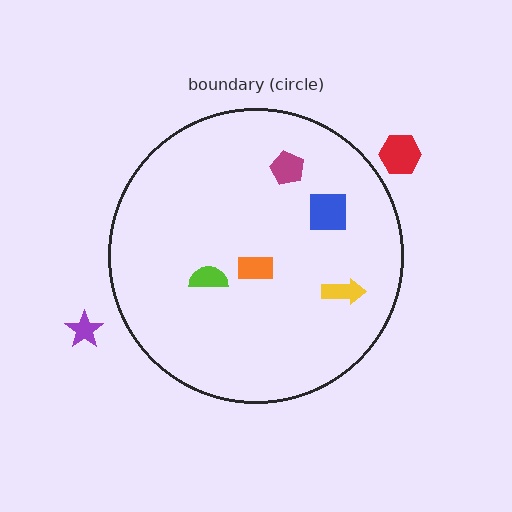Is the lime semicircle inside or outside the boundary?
Inside.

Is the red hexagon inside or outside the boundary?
Outside.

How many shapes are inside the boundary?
5 inside, 2 outside.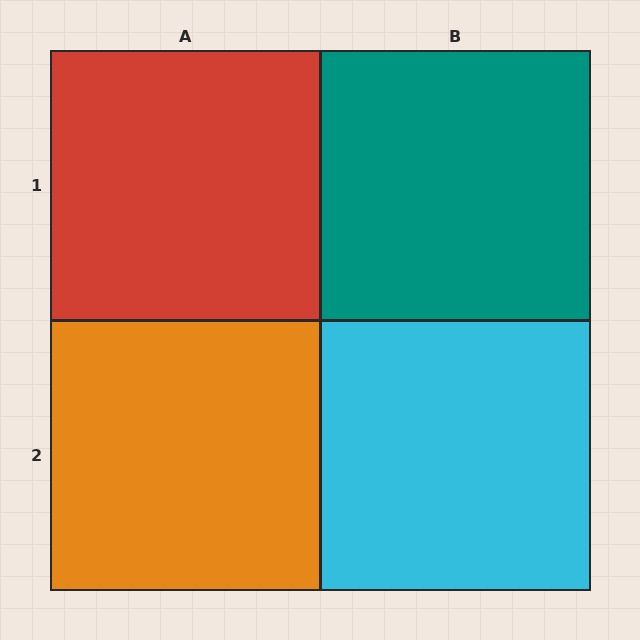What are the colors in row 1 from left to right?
Red, teal.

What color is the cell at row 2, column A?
Orange.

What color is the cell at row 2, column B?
Cyan.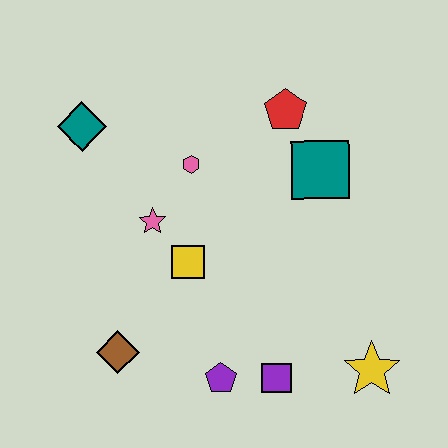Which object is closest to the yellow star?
The purple square is closest to the yellow star.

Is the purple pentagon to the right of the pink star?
Yes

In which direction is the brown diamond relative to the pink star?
The brown diamond is below the pink star.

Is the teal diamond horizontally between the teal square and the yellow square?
No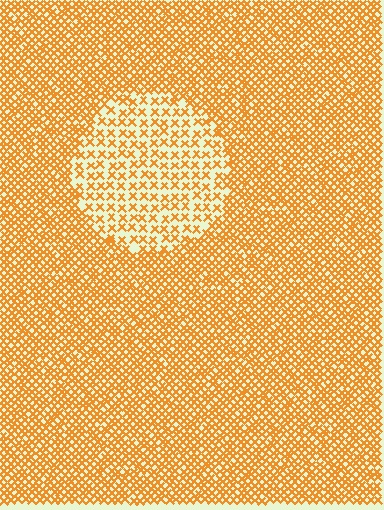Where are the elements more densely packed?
The elements are more densely packed outside the circle boundary.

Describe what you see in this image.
The image contains small orange elements arranged at two different densities. A circle-shaped region is visible where the elements are less densely packed than the surrounding area.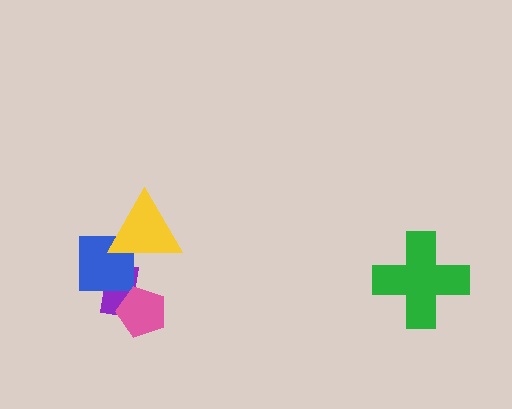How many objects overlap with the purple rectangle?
2 objects overlap with the purple rectangle.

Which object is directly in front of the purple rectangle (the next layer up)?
The blue square is directly in front of the purple rectangle.